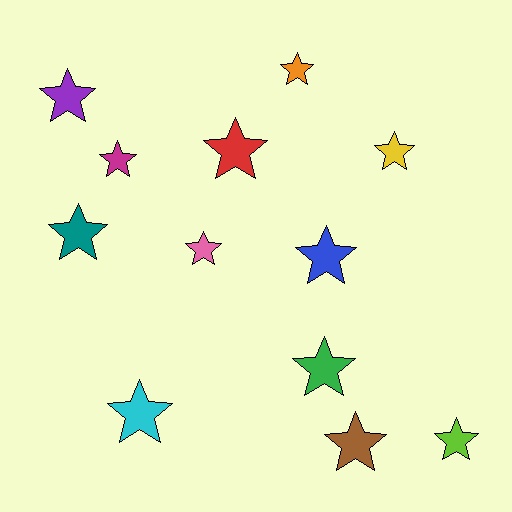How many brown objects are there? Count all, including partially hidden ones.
There is 1 brown object.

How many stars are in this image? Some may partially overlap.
There are 12 stars.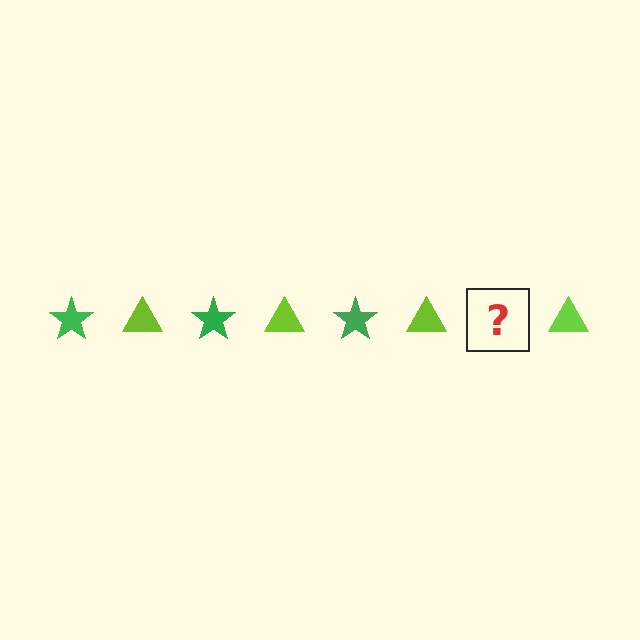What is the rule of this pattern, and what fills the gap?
The rule is that the pattern alternates between green star and lime triangle. The gap should be filled with a green star.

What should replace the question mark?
The question mark should be replaced with a green star.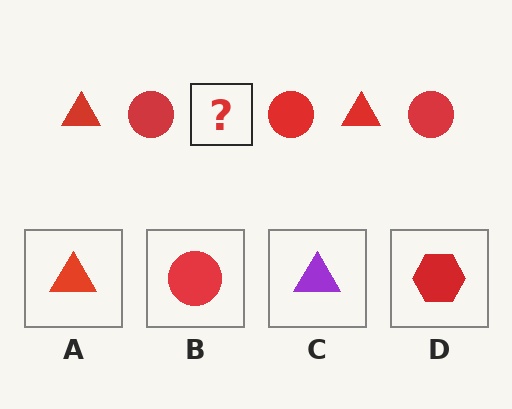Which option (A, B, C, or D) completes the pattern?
A.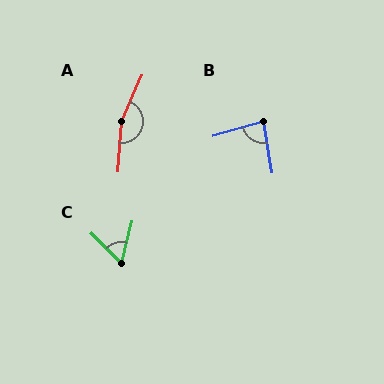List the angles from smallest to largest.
C (59°), B (83°), A (159°).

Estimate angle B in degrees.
Approximately 83 degrees.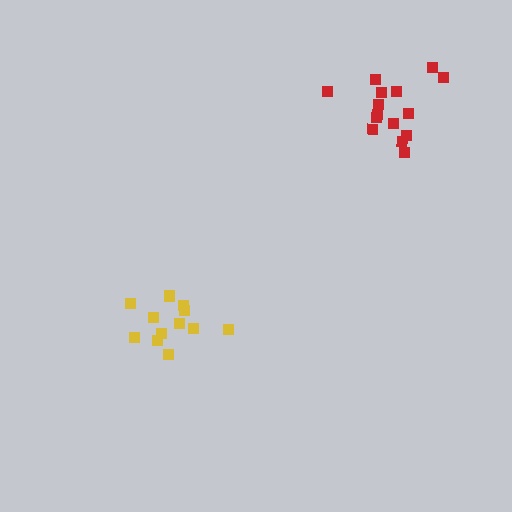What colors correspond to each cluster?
The clusters are colored: red, yellow.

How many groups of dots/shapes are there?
There are 2 groups.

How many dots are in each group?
Group 1: 15 dots, Group 2: 12 dots (27 total).